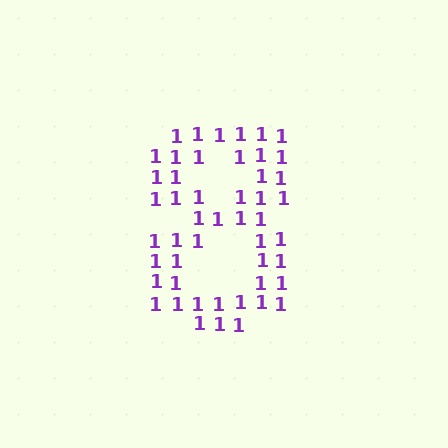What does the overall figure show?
The overall figure shows the digit 8.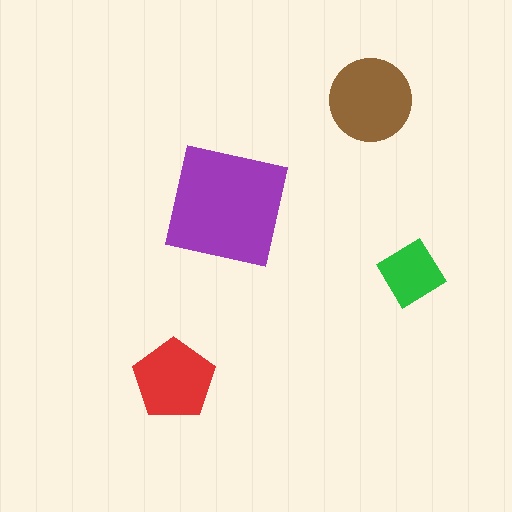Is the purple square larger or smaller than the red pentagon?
Larger.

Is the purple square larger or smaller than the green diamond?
Larger.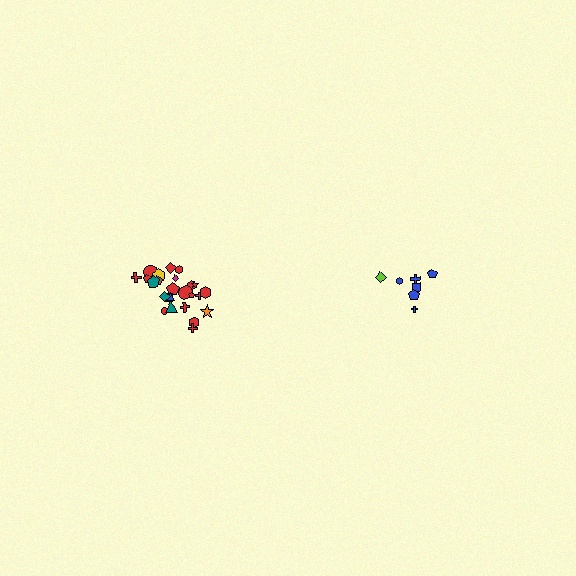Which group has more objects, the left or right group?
The left group.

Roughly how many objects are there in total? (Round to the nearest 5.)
Roughly 30 objects in total.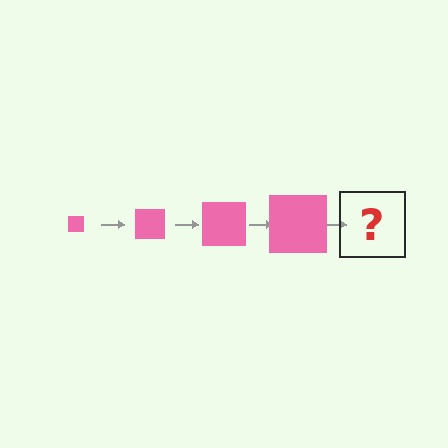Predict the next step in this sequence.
The next step is a pink square, larger than the previous one.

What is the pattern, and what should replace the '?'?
The pattern is that the square gets progressively larger each step. The '?' should be a pink square, larger than the previous one.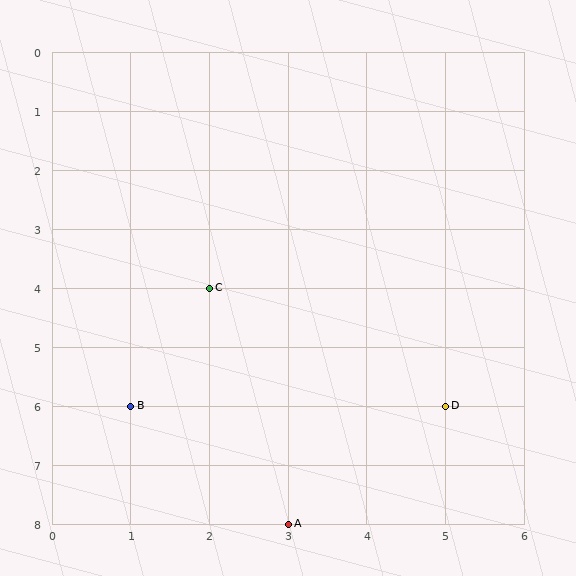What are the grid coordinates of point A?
Point A is at grid coordinates (3, 8).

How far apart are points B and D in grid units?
Points B and D are 4 columns apart.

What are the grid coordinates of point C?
Point C is at grid coordinates (2, 4).